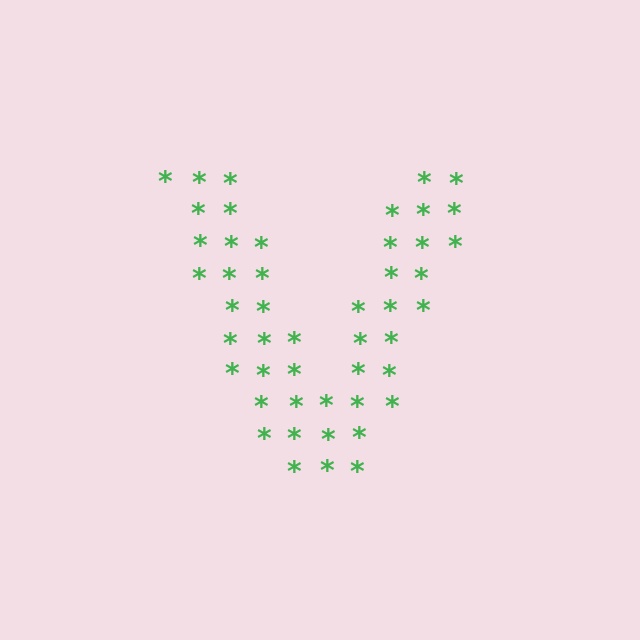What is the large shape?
The large shape is the letter V.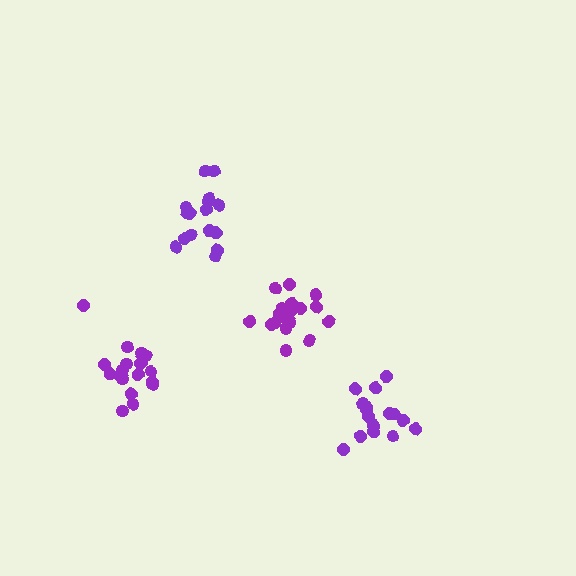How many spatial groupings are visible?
There are 4 spatial groupings.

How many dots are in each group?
Group 1: 19 dots, Group 2: 19 dots, Group 3: 16 dots, Group 4: 17 dots (71 total).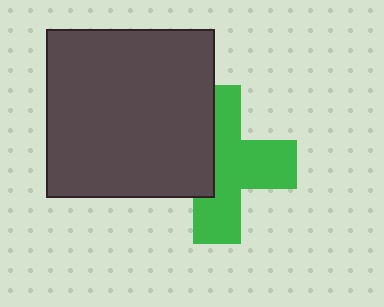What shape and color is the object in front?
The object in front is a dark gray square.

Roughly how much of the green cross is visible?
About half of it is visible (roughly 60%).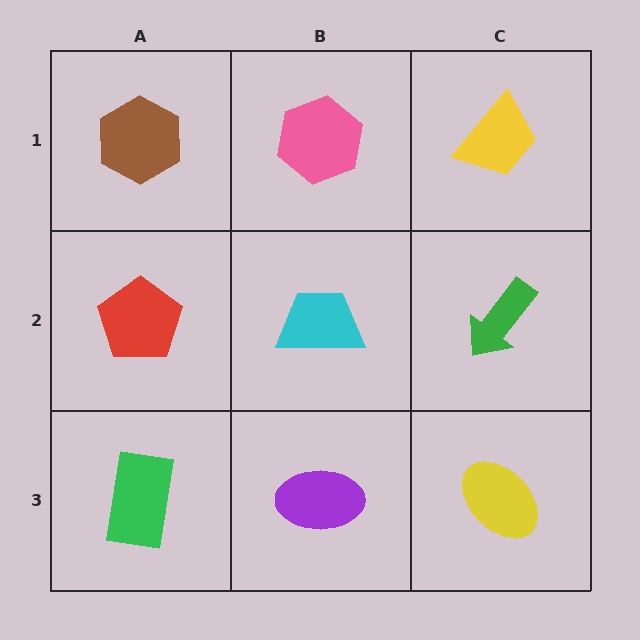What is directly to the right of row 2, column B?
A green arrow.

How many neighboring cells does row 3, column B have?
3.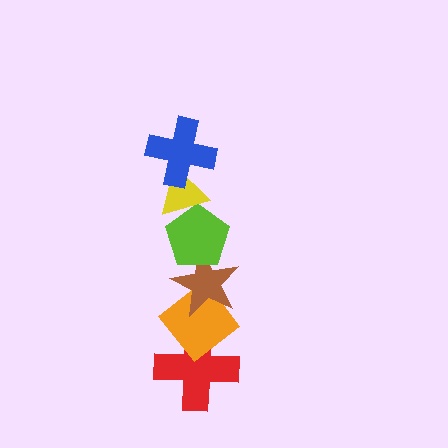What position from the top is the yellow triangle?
The yellow triangle is 2nd from the top.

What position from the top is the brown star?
The brown star is 4th from the top.